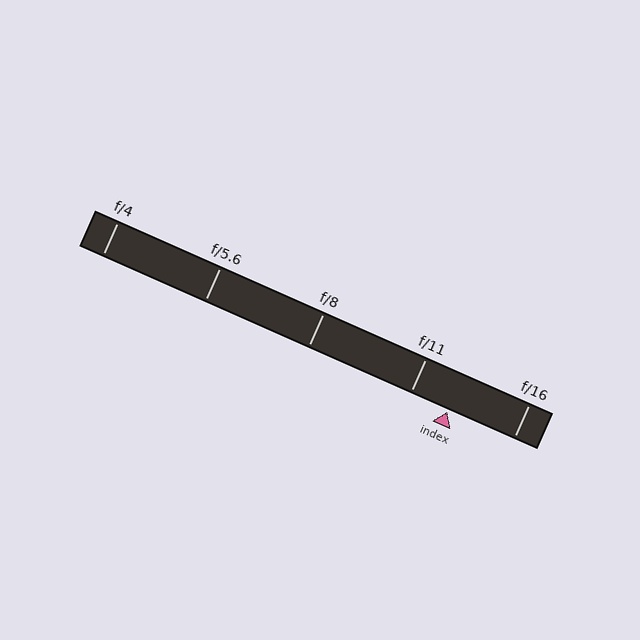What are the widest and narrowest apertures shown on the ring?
The widest aperture shown is f/4 and the narrowest is f/16.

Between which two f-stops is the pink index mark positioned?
The index mark is between f/11 and f/16.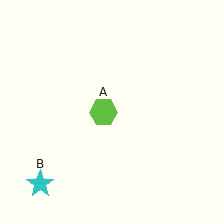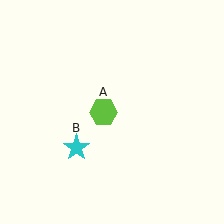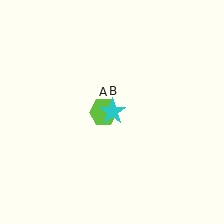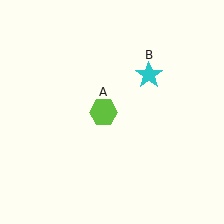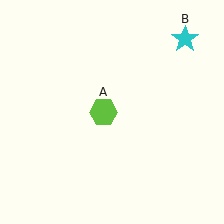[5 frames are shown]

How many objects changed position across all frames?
1 object changed position: cyan star (object B).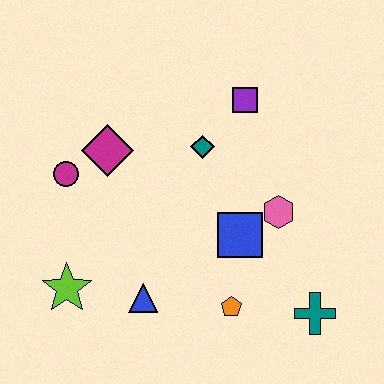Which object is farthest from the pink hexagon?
The lime star is farthest from the pink hexagon.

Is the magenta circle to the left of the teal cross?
Yes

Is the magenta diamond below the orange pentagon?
No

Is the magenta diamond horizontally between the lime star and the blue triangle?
Yes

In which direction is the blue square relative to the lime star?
The blue square is to the right of the lime star.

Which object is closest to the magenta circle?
The magenta diamond is closest to the magenta circle.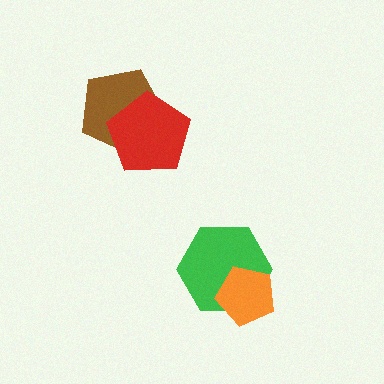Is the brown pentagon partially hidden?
Yes, it is partially covered by another shape.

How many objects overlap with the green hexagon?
1 object overlaps with the green hexagon.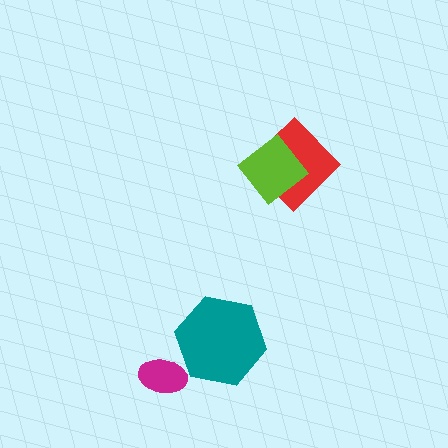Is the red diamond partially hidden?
Yes, it is partially covered by another shape.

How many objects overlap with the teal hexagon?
0 objects overlap with the teal hexagon.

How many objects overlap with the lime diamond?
1 object overlaps with the lime diamond.